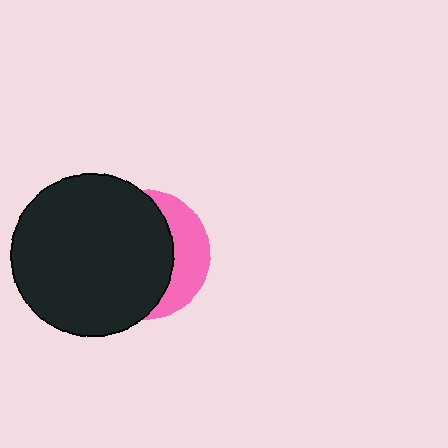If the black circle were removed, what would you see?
You would see the complete pink circle.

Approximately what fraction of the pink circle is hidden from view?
Roughly 69% of the pink circle is hidden behind the black circle.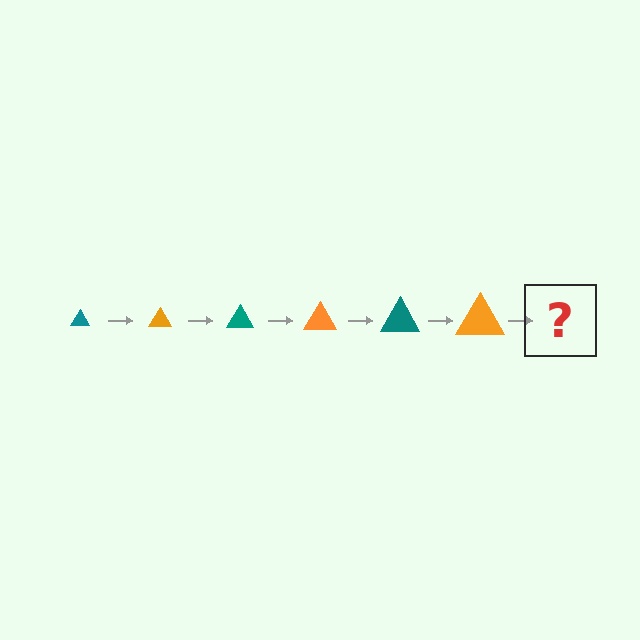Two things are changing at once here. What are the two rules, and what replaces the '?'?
The two rules are that the triangle grows larger each step and the color cycles through teal and orange. The '?' should be a teal triangle, larger than the previous one.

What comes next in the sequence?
The next element should be a teal triangle, larger than the previous one.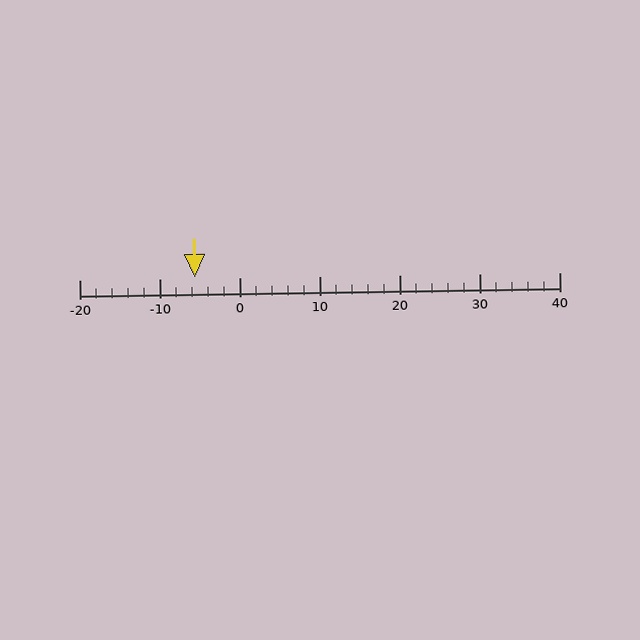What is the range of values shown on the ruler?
The ruler shows values from -20 to 40.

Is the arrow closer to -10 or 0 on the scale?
The arrow is closer to -10.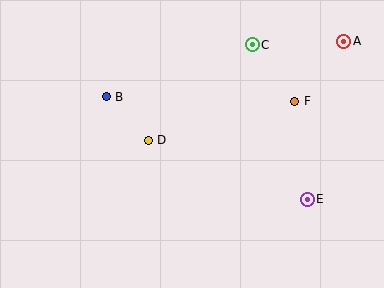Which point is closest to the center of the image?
Point D at (148, 140) is closest to the center.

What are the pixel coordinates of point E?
Point E is at (307, 199).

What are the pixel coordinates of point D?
Point D is at (148, 140).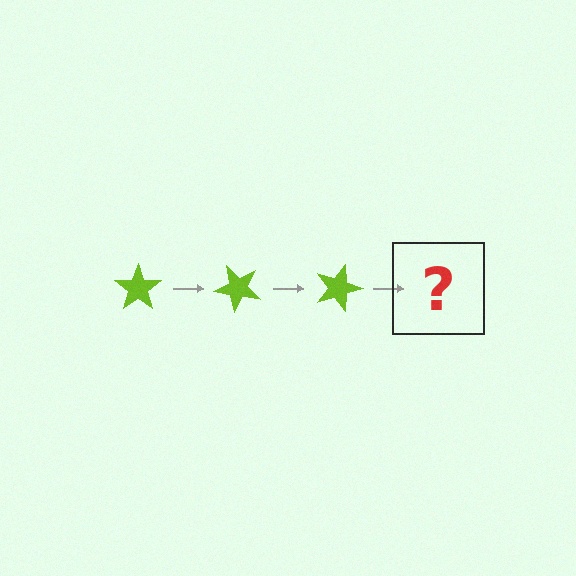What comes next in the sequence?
The next element should be a lime star rotated 135 degrees.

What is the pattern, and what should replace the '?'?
The pattern is that the star rotates 45 degrees each step. The '?' should be a lime star rotated 135 degrees.